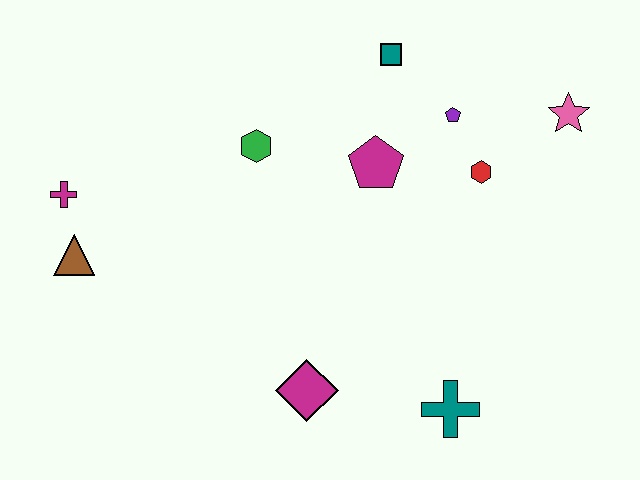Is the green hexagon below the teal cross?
No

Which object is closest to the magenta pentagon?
The purple pentagon is closest to the magenta pentagon.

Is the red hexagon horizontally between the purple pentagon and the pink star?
Yes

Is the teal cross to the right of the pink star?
No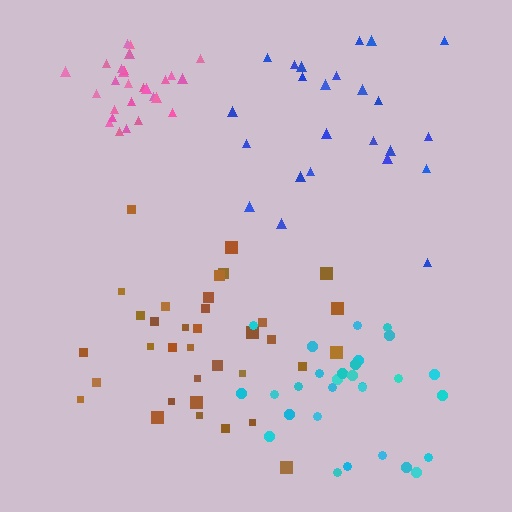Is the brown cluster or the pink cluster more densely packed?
Pink.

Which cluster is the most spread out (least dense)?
Blue.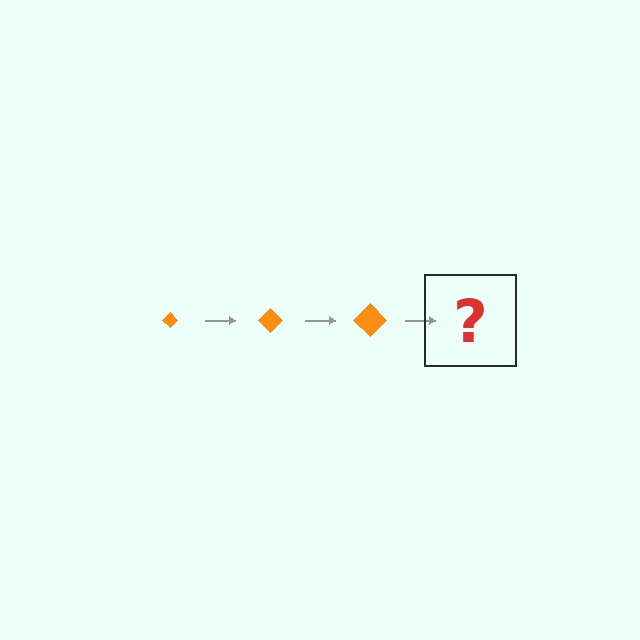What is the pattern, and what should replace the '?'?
The pattern is that the diamond gets progressively larger each step. The '?' should be an orange diamond, larger than the previous one.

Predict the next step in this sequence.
The next step is an orange diamond, larger than the previous one.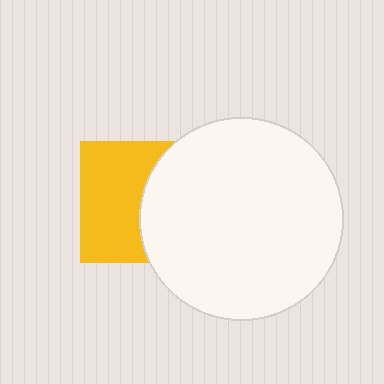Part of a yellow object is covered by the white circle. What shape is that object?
It is a square.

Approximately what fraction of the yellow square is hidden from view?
Roughly 44% of the yellow square is hidden behind the white circle.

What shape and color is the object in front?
The object in front is a white circle.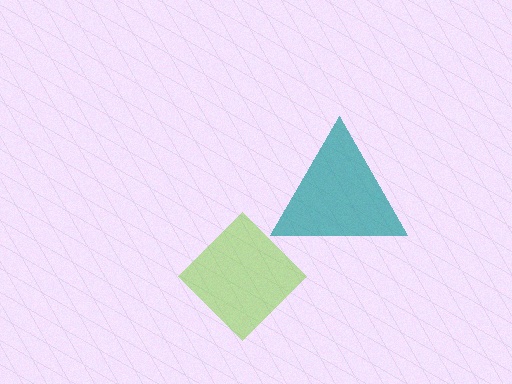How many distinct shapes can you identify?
There are 2 distinct shapes: a teal triangle, a lime diamond.